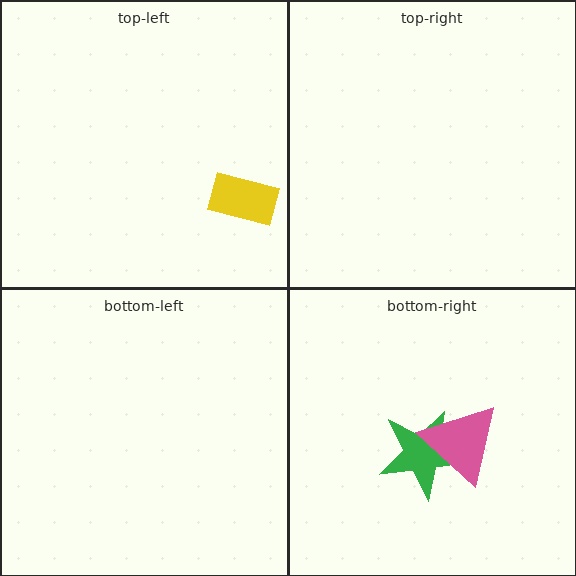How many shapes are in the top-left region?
1.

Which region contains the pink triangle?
The bottom-right region.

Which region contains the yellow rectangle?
The top-left region.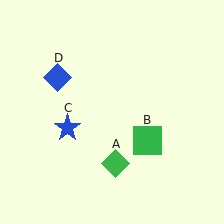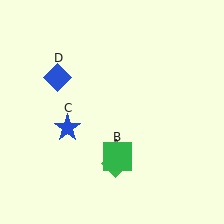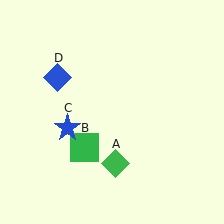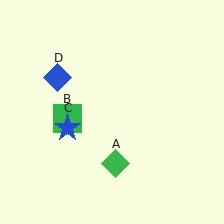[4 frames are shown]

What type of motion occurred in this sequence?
The green square (object B) rotated clockwise around the center of the scene.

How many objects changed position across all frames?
1 object changed position: green square (object B).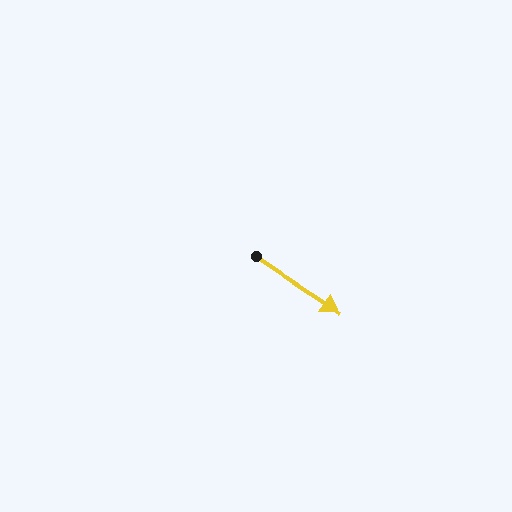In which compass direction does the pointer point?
Southeast.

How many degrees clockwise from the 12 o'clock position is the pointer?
Approximately 123 degrees.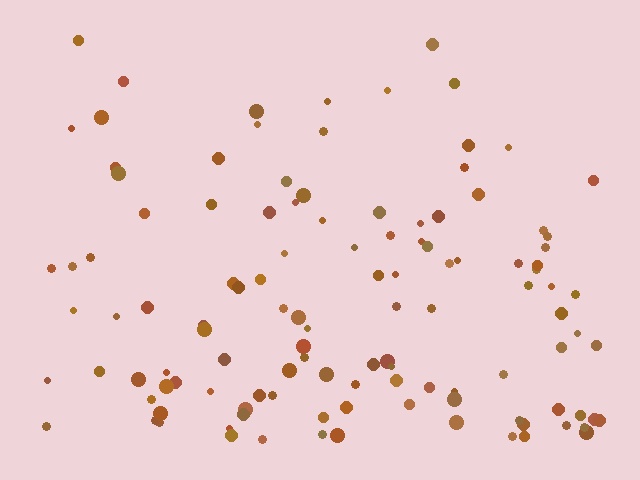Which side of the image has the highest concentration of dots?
The bottom.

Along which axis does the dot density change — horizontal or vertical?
Vertical.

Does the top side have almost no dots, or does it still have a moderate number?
Still a moderate number, just noticeably fewer than the bottom.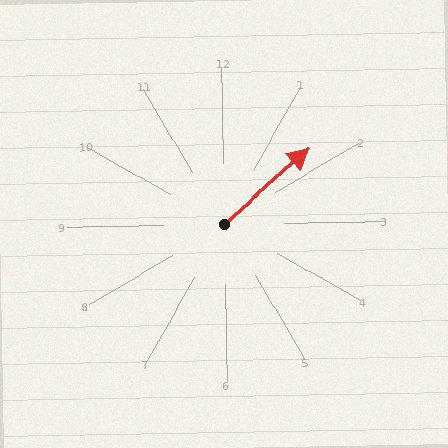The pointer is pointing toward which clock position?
Roughly 2 o'clock.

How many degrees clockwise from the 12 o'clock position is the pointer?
Approximately 49 degrees.